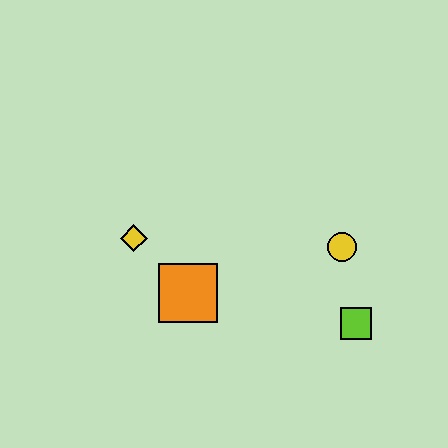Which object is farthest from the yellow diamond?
The lime square is farthest from the yellow diamond.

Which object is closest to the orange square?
The yellow diamond is closest to the orange square.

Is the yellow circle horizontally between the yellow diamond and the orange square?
No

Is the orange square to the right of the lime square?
No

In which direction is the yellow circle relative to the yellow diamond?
The yellow circle is to the right of the yellow diamond.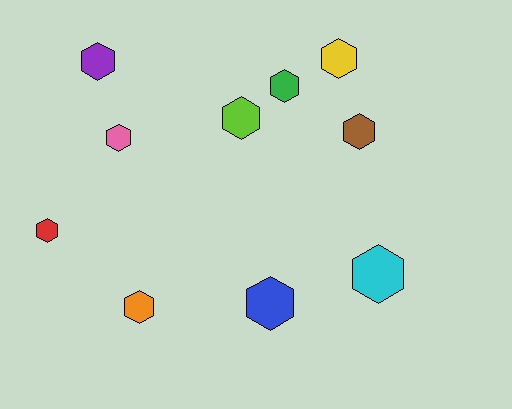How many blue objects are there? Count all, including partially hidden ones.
There is 1 blue object.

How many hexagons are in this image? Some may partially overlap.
There are 10 hexagons.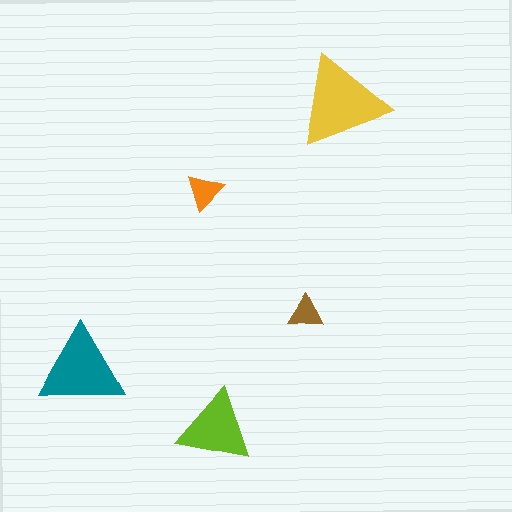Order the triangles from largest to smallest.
the yellow one, the teal one, the lime one, the orange one, the brown one.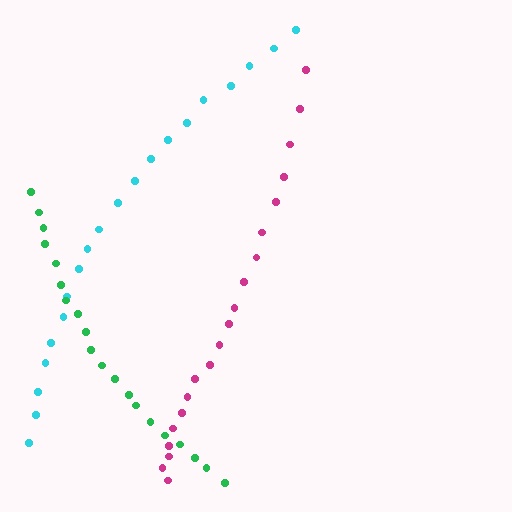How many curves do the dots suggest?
There are 3 distinct paths.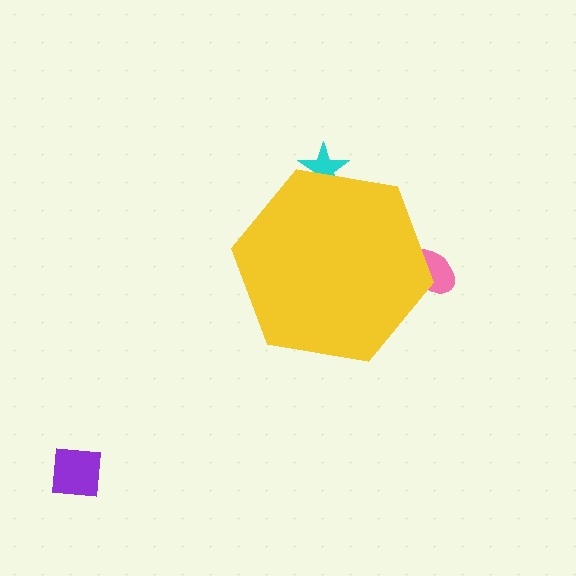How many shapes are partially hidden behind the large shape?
2 shapes are partially hidden.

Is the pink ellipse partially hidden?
Yes, the pink ellipse is partially hidden behind the yellow hexagon.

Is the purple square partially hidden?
No, the purple square is fully visible.